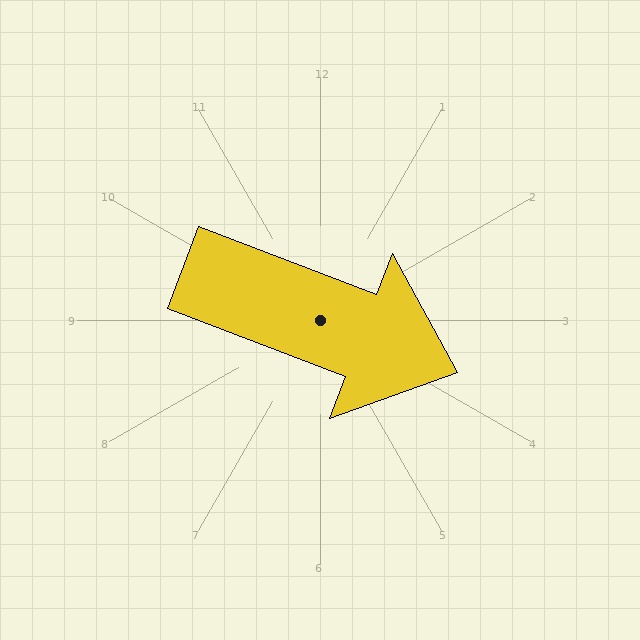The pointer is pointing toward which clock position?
Roughly 4 o'clock.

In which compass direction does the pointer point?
East.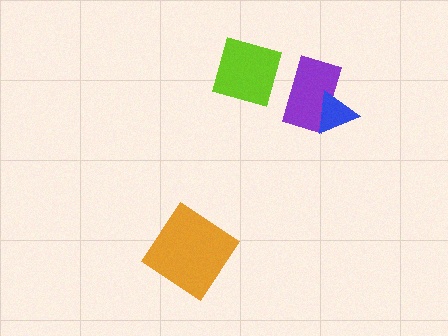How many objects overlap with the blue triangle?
1 object overlaps with the blue triangle.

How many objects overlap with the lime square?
0 objects overlap with the lime square.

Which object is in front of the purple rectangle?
The blue triangle is in front of the purple rectangle.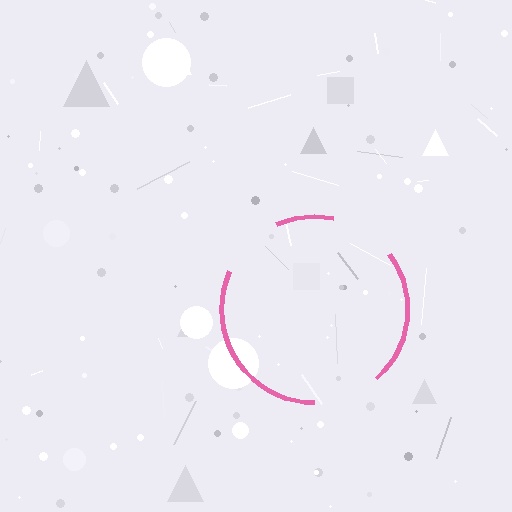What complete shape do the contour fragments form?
The contour fragments form a circle.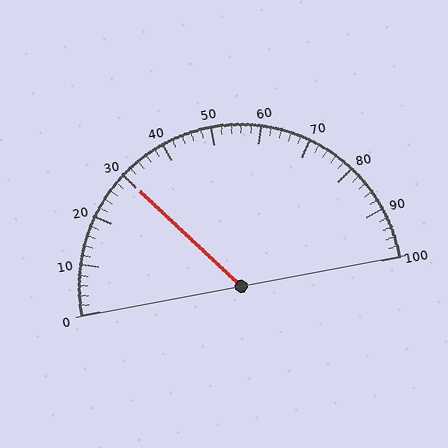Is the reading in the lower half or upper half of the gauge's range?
The reading is in the lower half of the range (0 to 100).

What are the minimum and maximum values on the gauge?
The gauge ranges from 0 to 100.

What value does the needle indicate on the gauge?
The needle indicates approximately 30.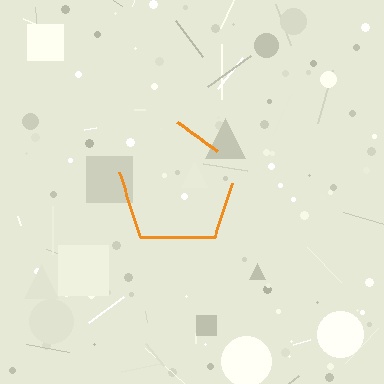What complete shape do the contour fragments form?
The contour fragments form a pentagon.